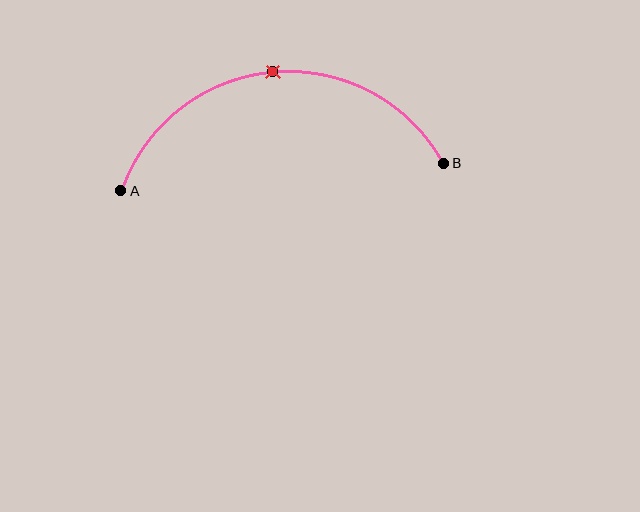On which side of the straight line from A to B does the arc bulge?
The arc bulges above the straight line connecting A and B.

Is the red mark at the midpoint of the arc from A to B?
Yes. The red mark lies on the arc at equal arc-length from both A and B — it is the arc midpoint.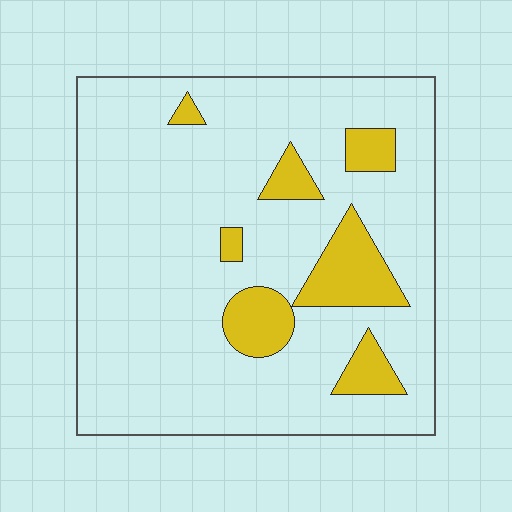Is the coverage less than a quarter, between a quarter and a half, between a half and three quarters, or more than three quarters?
Less than a quarter.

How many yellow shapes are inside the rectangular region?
7.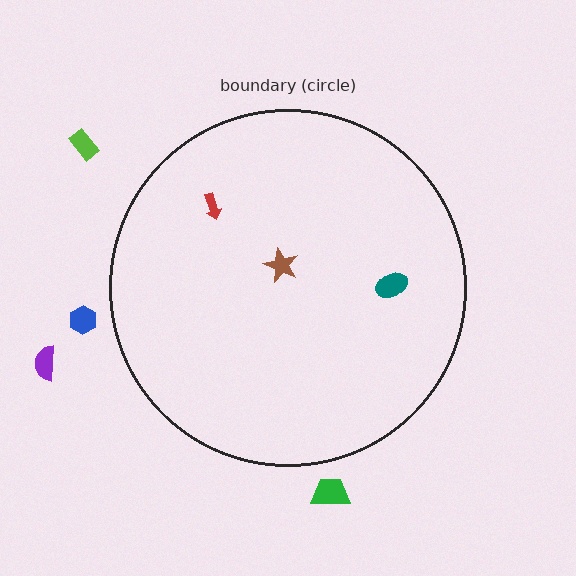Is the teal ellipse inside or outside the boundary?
Inside.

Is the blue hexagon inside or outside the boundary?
Outside.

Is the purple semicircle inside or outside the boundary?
Outside.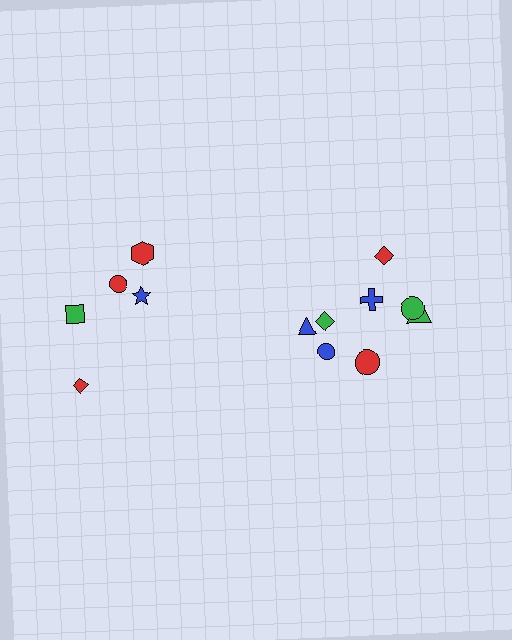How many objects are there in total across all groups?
There are 13 objects.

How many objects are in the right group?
There are 8 objects.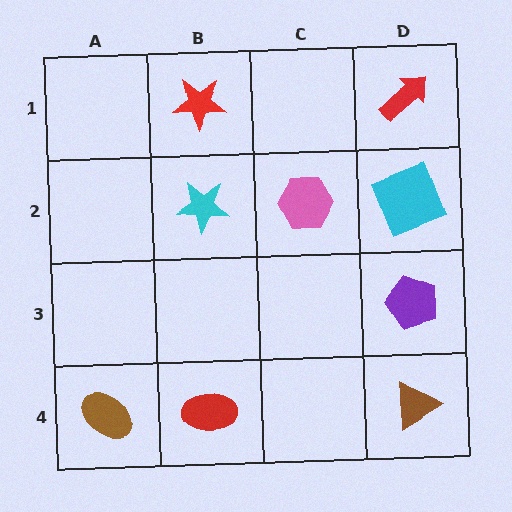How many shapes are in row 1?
2 shapes.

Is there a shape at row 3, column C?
No, that cell is empty.